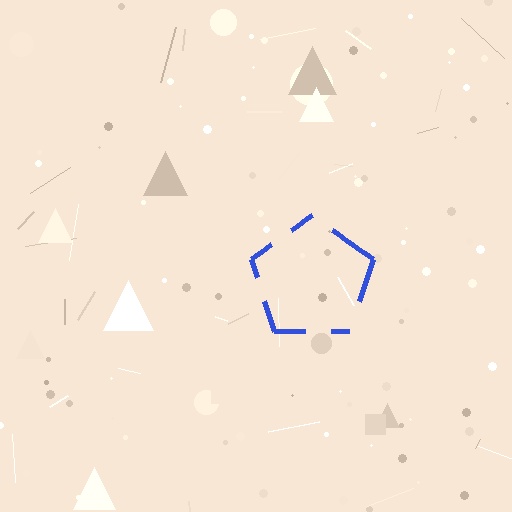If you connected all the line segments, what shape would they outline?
They would outline a pentagon.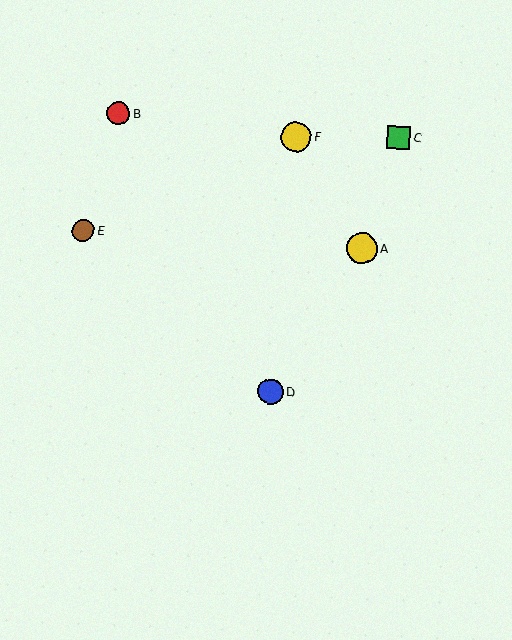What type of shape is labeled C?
Shape C is a green square.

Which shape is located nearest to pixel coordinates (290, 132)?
The yellow circle (labeled F) at (296, 137) is nearest to that location.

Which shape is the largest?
The yellow circle (labeled A) is the largest.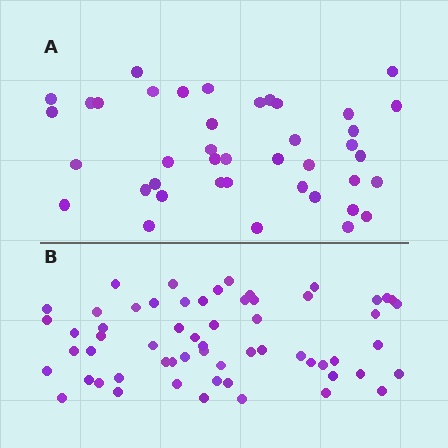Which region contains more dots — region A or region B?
Region B (the bottom region) has more dots.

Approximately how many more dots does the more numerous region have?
Region B has approximately 20 more dots than region A.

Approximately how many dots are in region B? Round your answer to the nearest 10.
About 60 dots.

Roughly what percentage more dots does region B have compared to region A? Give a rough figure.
About 45% more.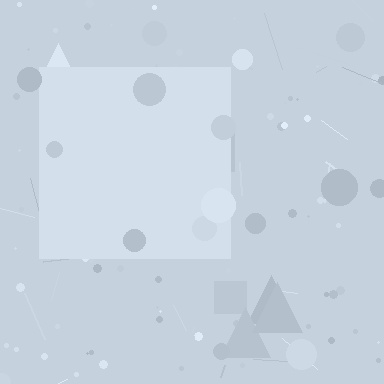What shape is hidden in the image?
A square is hidden in the image.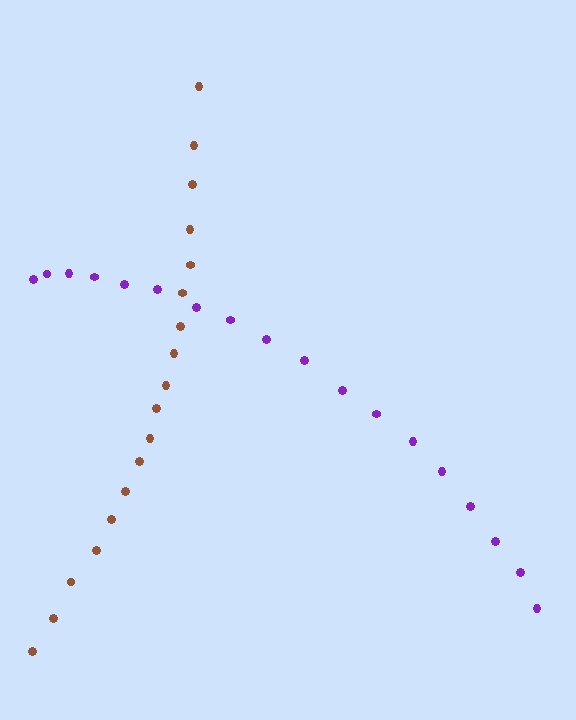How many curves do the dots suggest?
There are 2 distinct paths.